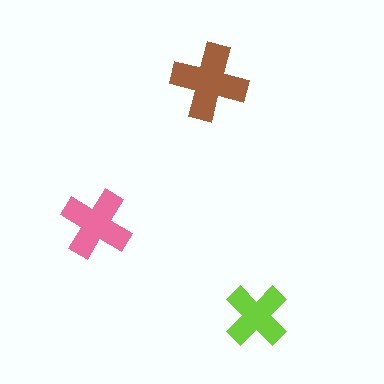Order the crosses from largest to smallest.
the brown one, the pink one, the lime one.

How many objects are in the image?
There are 3 objects in the image.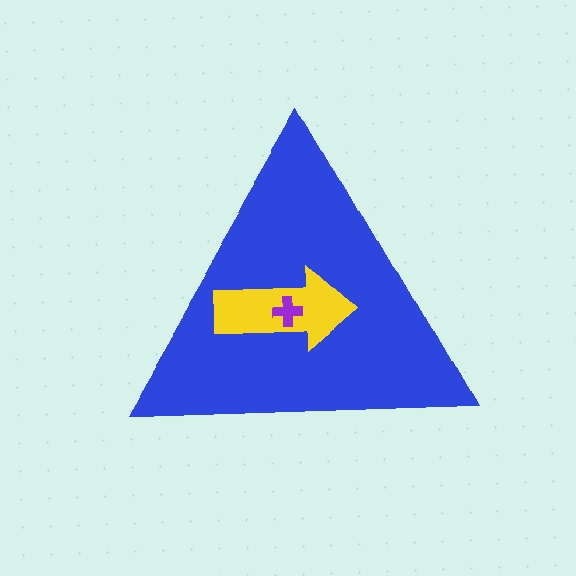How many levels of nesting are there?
3.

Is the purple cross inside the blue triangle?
Yes.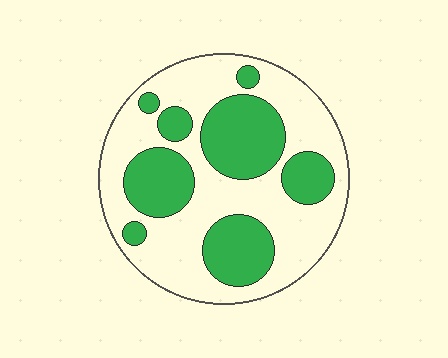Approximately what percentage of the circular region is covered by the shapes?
Approximately 35%.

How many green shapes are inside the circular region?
8.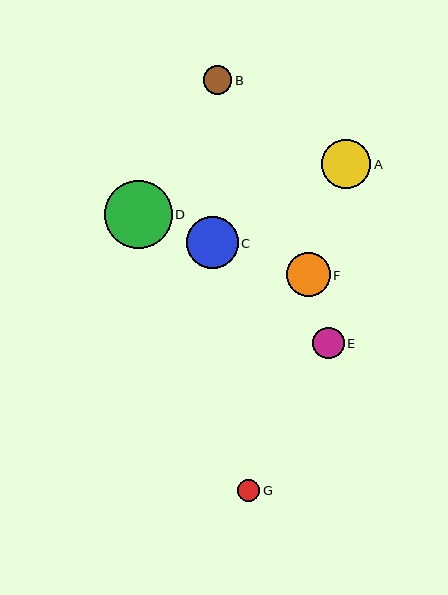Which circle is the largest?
Circle D is the largest with a size of approximately 68 pixels.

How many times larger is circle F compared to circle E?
Circle F is approximately 1.4 times the size of circle E.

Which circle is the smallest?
Circle G is the smallest with a size of approximately 22 pixels.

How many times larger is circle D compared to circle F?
Circle D is approximately 1.6 times the size of circle F.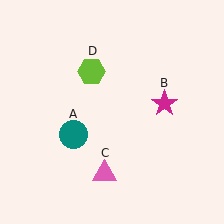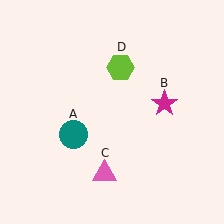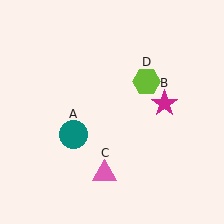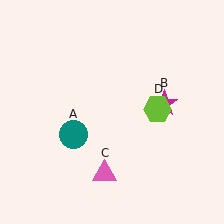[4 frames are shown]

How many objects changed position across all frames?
1 object changed position: lime hexagon (object D).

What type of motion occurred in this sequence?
The lime hexagon (object D) rotated clockwise around the center of the scene.